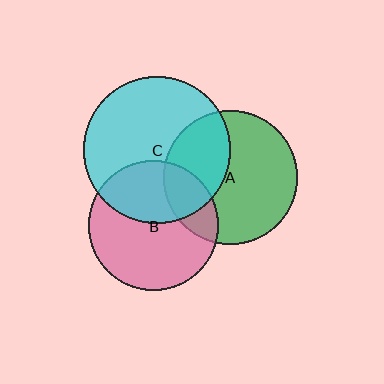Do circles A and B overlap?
Yes.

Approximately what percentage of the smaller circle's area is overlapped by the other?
Approximately 20%.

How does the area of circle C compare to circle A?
Approximately 1.2 times.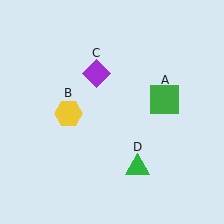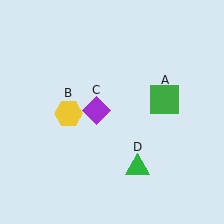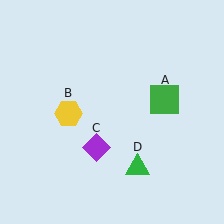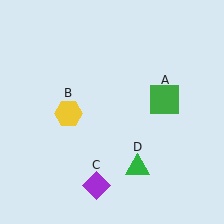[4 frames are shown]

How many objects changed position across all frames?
1 object changed position: purple diamond (object C).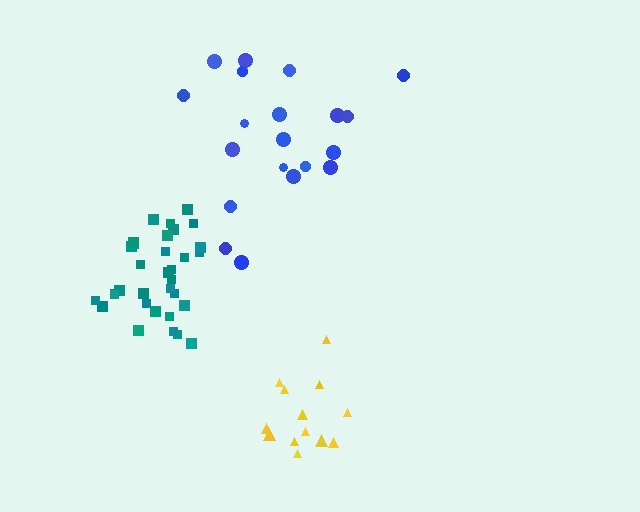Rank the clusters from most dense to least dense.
teal, yellow, blue.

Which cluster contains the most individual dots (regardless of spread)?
Teal (33).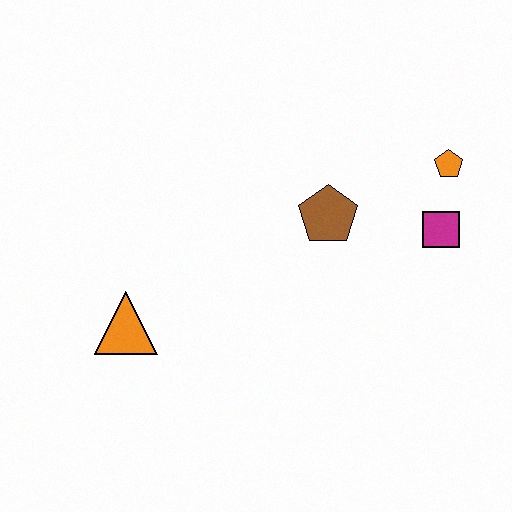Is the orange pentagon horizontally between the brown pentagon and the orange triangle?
No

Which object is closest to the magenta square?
The orange pentagon is closest to the magenta square.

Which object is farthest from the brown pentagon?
The orange triangle is farthest from the brown pentagon.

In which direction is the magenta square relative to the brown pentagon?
The magenta square is to the right of the brown pentagon.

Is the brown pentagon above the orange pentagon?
No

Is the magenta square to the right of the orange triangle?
Yes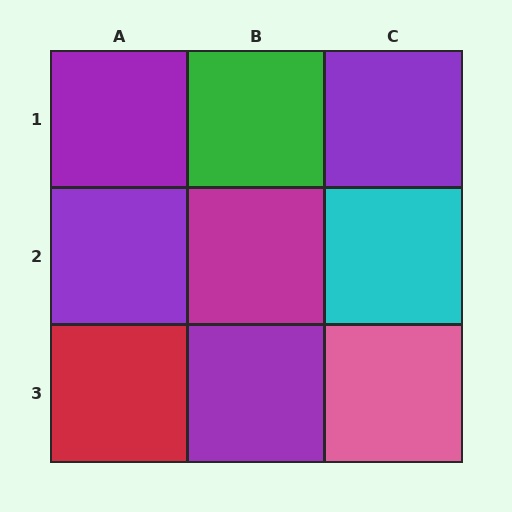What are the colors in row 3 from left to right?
Red, purple, pink.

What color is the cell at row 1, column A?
Purple.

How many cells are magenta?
1 cell is magenta.